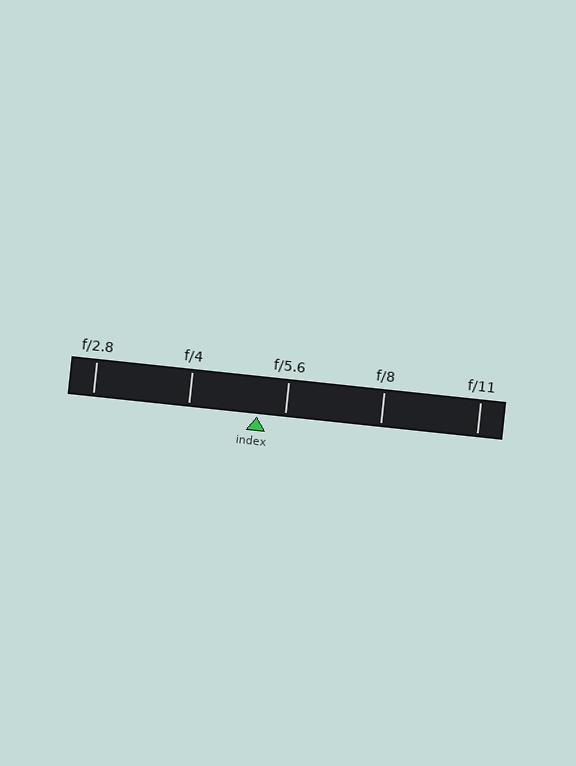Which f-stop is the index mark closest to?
The index mark is closest to f/5.6.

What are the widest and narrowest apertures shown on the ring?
The widest aperture shown is f/2.8 and the narrowest is f/11.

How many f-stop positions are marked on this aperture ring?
There are 5 f-stop positions marked.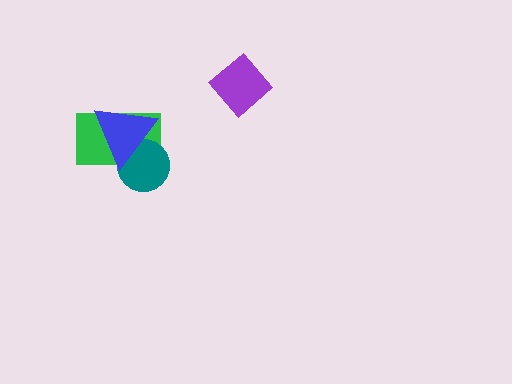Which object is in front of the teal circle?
The blue triangle is in front of the teal circle.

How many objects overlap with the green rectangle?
2 objects overlap with the green rectangle.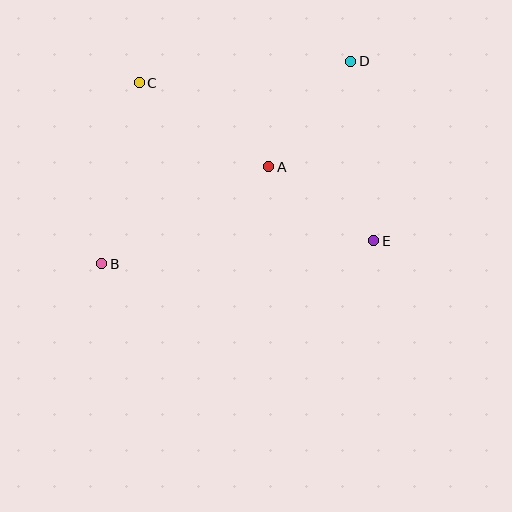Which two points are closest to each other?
Points A and E are closest to each other.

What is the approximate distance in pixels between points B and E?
The distance between B and E is approximately 273 pixels.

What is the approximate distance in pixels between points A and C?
The distance between A and C is approximately 155 pixels.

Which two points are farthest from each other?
Points B and D are farthest from each other.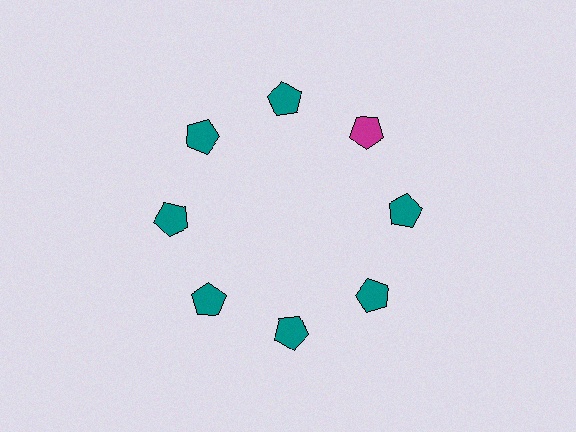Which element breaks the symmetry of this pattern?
The magenta pentagon at roughly the 2 o'clock position breaks the symmetry. All other shapes are teal pentagons.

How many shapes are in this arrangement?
There are 8 shapes arranged in a ring pattern.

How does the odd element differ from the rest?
It has a different color: magenta instead of teal.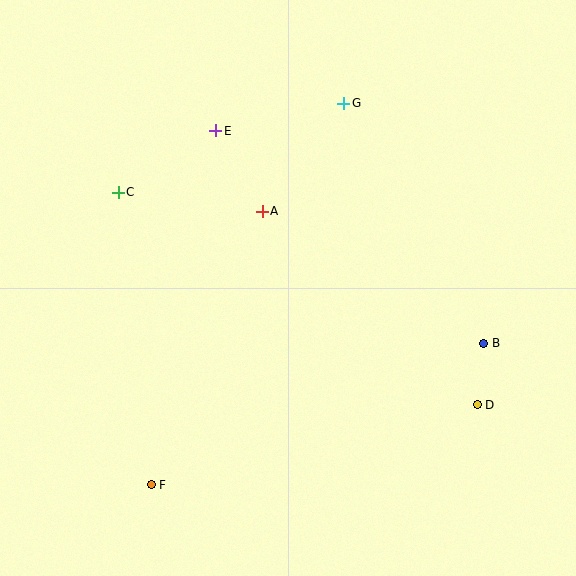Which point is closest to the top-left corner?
Point C is closest to the top-left corner.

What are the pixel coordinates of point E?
Point E is at (216, 131).